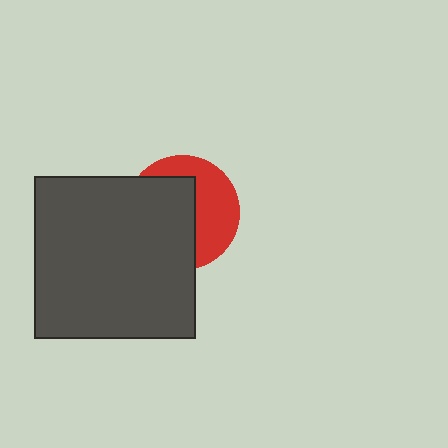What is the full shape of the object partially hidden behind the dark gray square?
The partially hidden object is a red circle.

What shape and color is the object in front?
The object in front is a dark gray square.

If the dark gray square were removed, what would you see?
You would see the complete red circle.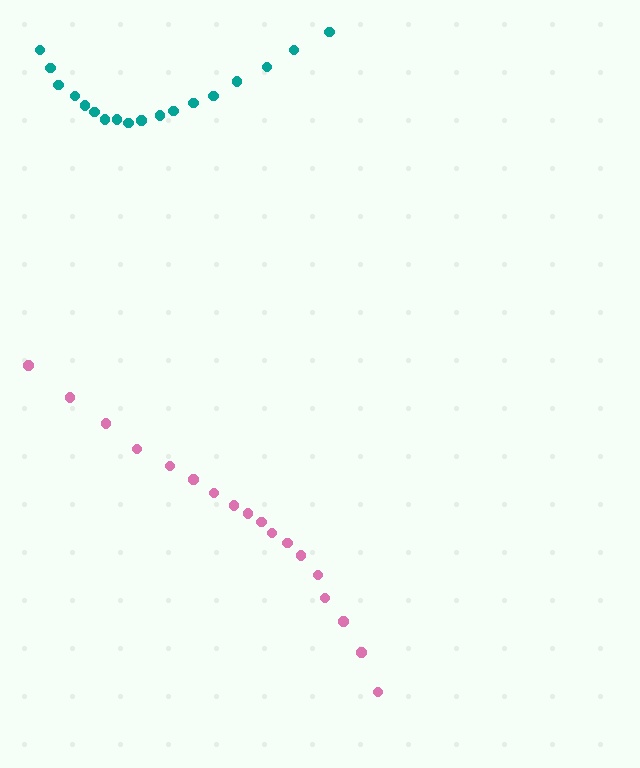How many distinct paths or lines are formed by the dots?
There are 2 distinct paths.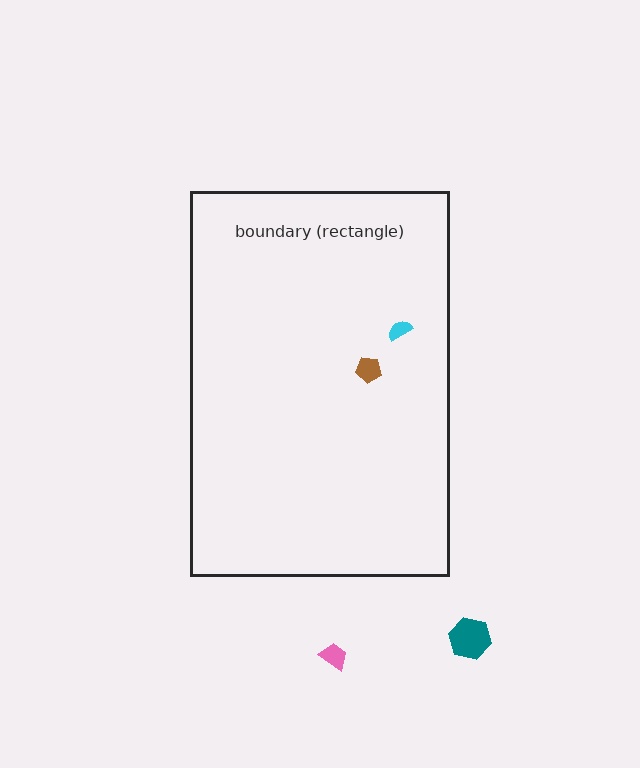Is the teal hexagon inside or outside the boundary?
Outside.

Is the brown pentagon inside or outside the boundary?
Inside.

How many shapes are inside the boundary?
2 inside, 2 outside.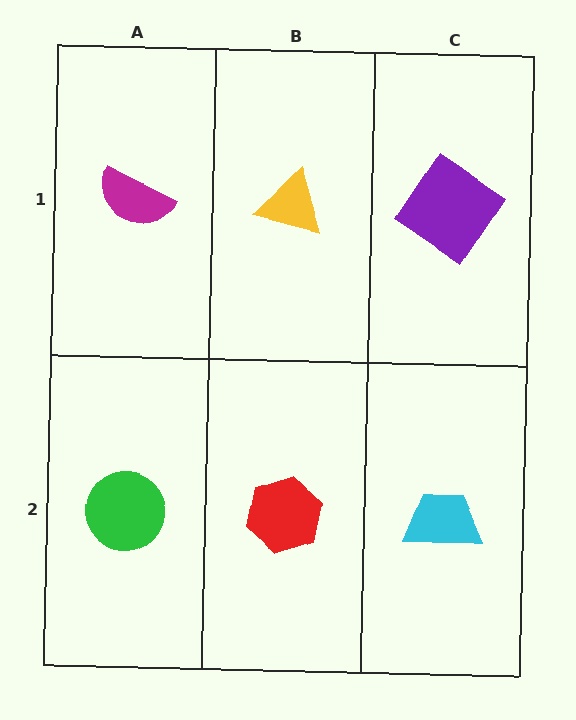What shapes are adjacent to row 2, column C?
A purple diamond (row 1, column C), a red hexagon (row 2, column B).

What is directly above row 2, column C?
A purple diamond.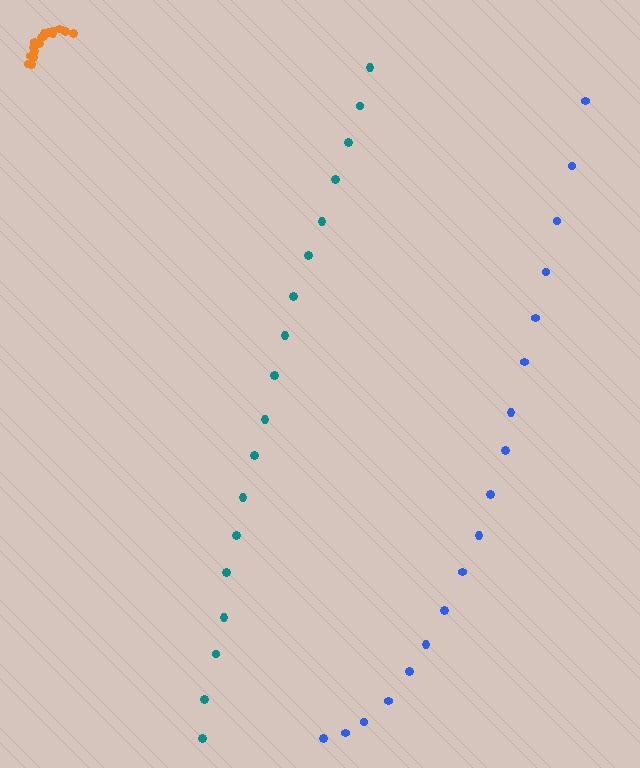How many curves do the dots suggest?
There are 3 distinct paths.